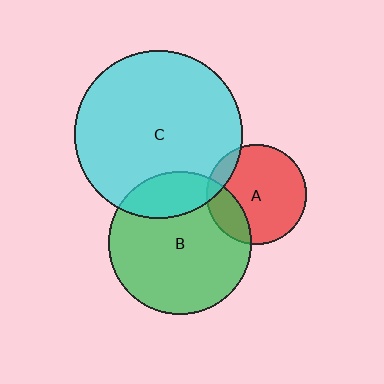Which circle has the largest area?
Circle C (cyan).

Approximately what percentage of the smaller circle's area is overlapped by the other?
Approximately 20%.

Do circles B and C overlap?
Yes.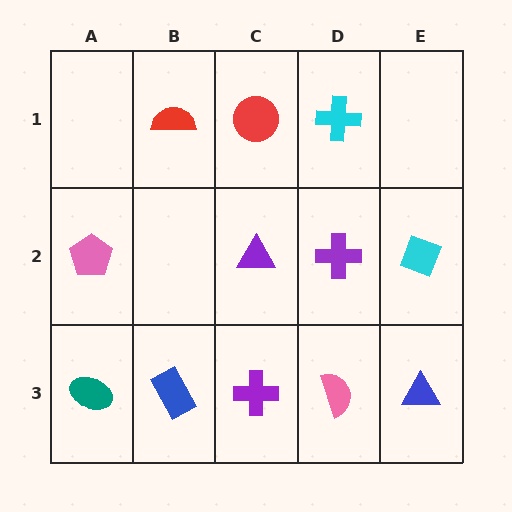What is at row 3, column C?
A purple cross.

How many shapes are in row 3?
5 shapes.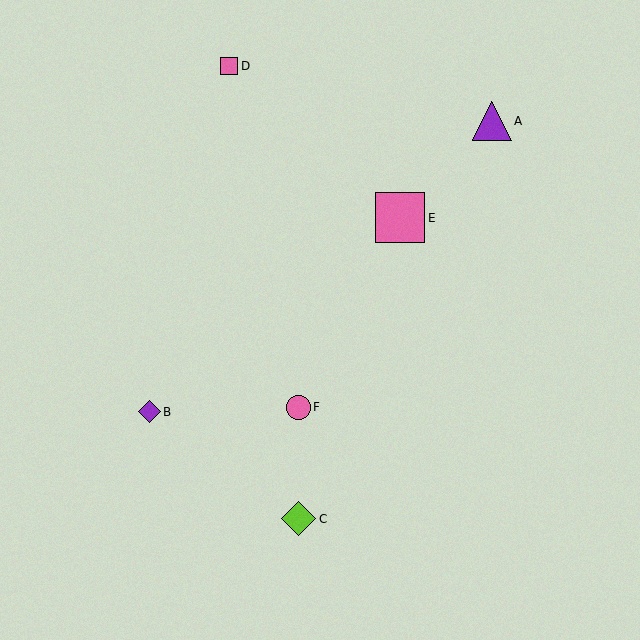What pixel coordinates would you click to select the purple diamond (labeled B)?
Click at (149, 412) to select the purple diamond B.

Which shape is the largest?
The pink square (labeled E) is the largest.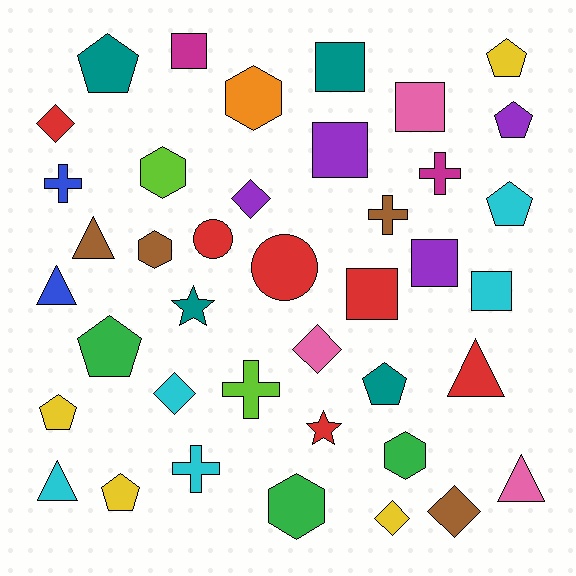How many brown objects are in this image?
There are 4 brown objects.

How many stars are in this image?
There are 2 stars.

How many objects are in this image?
There are 40 objects.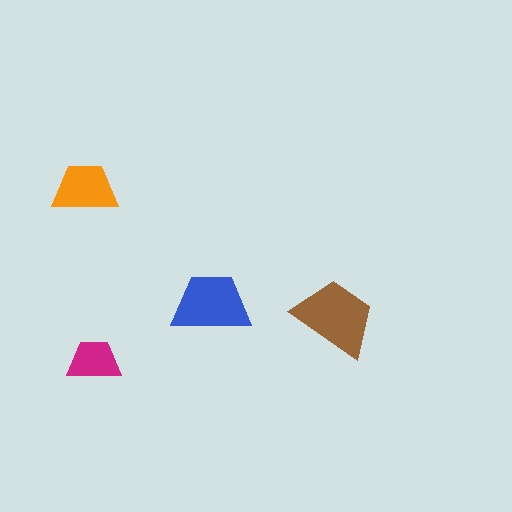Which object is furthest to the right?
The brown trapezoid is rightmost.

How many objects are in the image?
There are 4 objects in the image.